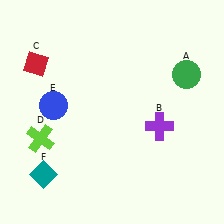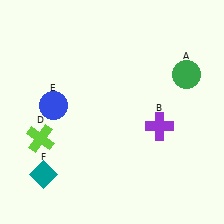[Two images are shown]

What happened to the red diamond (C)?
The red diamond (C) was removed in Image 2. It was in the top-left area of Image 1.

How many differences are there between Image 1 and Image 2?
There is 1 difference between the two images.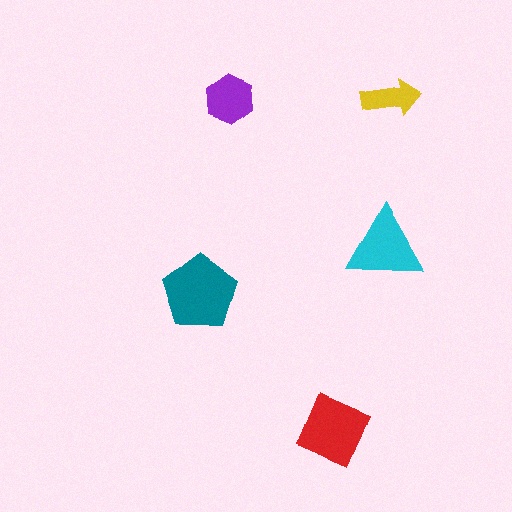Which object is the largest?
The teal pentagon.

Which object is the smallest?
The yellow arrow.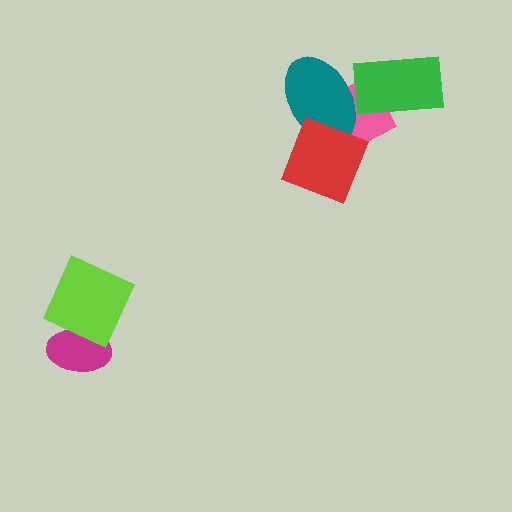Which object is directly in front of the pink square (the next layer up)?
The teal ellipse is directly in front of the pink square.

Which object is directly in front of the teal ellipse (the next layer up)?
The green rectangle is directly in front of the teal ellipse.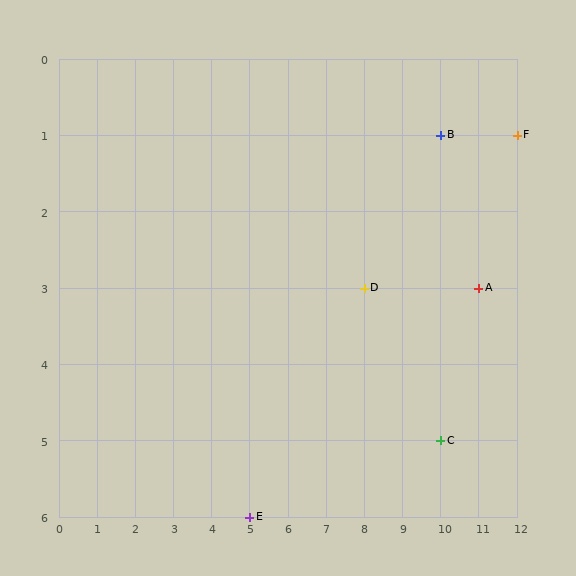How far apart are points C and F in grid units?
Points C and F are 2 columns and 4 rows apart (about 4.5 grid units diagonally).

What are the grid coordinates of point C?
Point C is at grid coordinates (10, 5).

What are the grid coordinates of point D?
Point D is at grid coordinates (8, 3).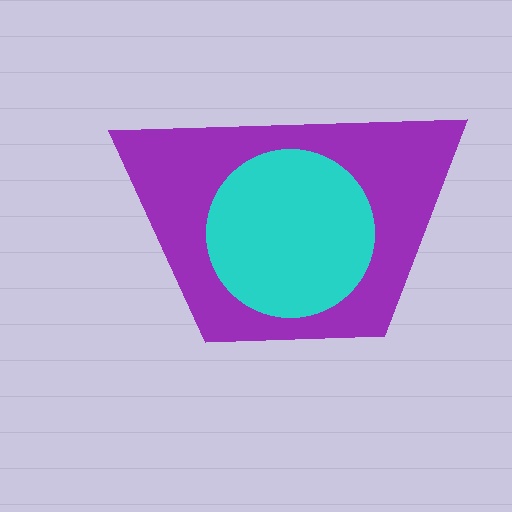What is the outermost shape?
The purple trapezoid.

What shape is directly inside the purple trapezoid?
The cyan circle.